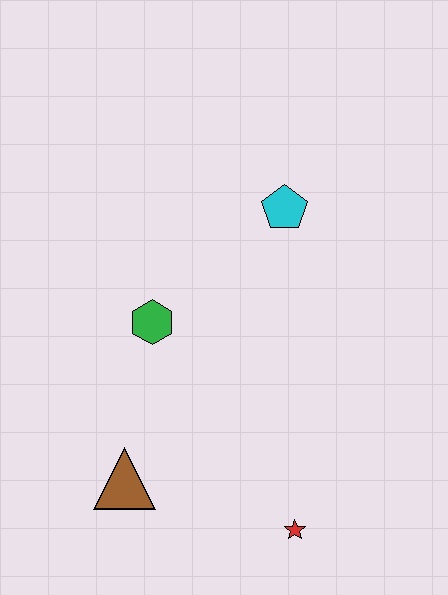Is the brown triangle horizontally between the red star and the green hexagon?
No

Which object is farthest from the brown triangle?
The cyan pentagon is farthest from the brown triangle.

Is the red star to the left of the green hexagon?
No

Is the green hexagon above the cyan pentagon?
No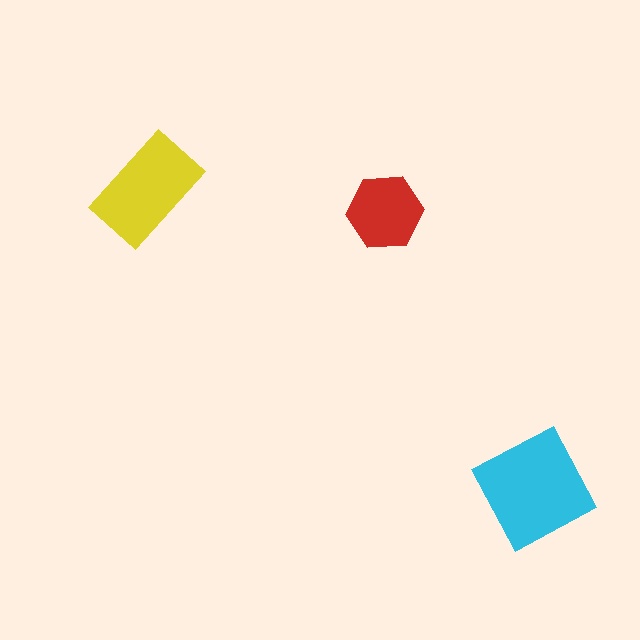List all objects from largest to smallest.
The cyan square, the yellow rectangle, the red hexagon.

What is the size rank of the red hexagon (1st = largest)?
3rd.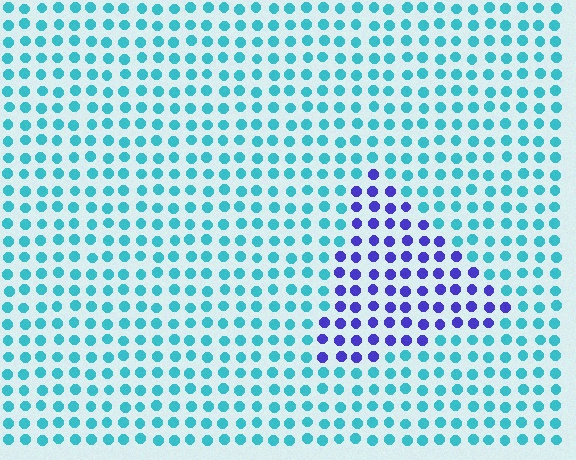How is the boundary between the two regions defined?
The boundary is defined purely by a slight shift in hue (about 63 degrees). Spacing, size, and orientation are identical on both sides.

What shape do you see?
I see a triangle.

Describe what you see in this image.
The image is filled with small cyan elements in a uniform arrangement. A triangle-shaped region is visible where the elements are tinted to a slightly different hue, forming a subtle color boundary.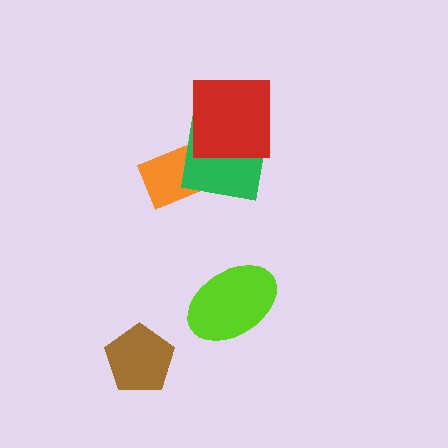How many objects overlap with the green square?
2 objects overlap with the green square.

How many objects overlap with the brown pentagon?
0 objects overlap with the brown pentagon.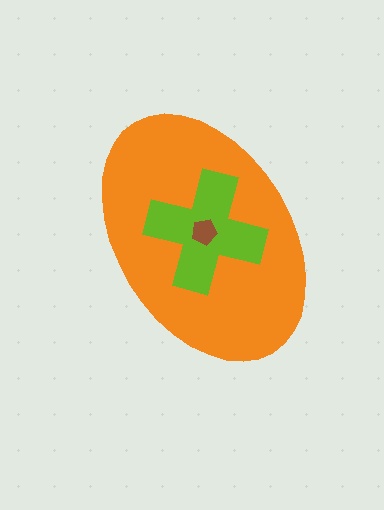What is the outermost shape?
The orange ellipse.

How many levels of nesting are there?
3.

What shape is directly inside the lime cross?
The brown pentagon.